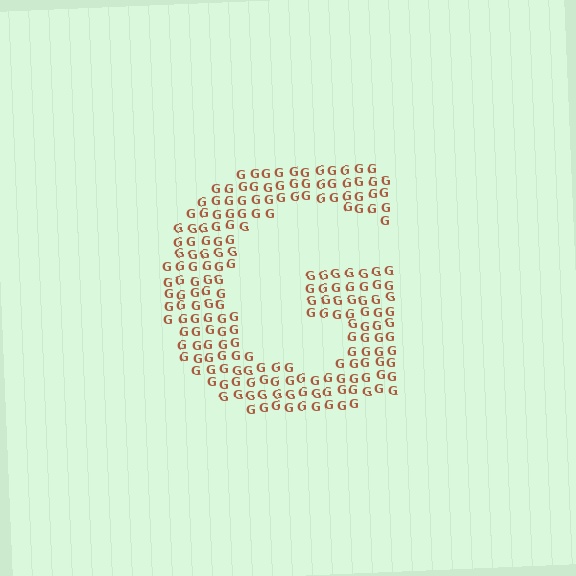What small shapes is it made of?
It is made of small letter G's.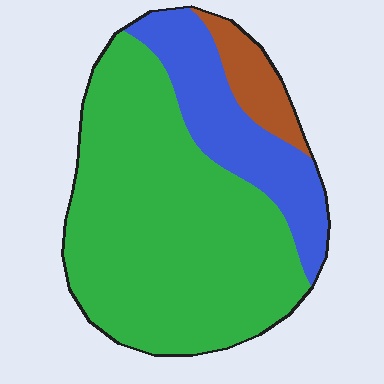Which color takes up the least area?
Brown, at roughly 10%.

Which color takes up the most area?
Green, at roughly 70%.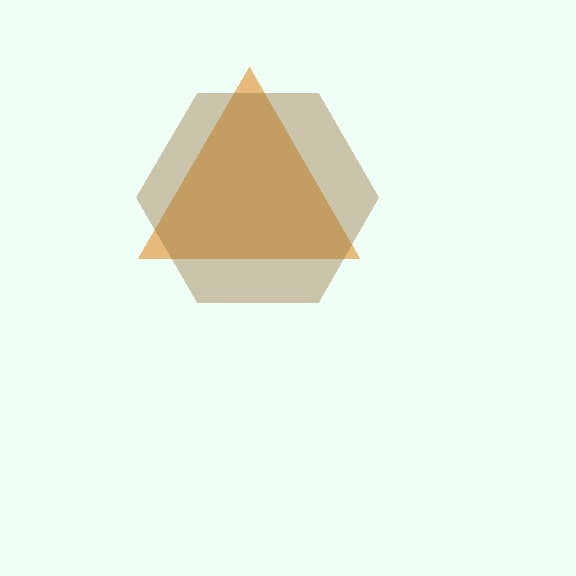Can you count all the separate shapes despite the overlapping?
Yes, there are 2 separate shapes.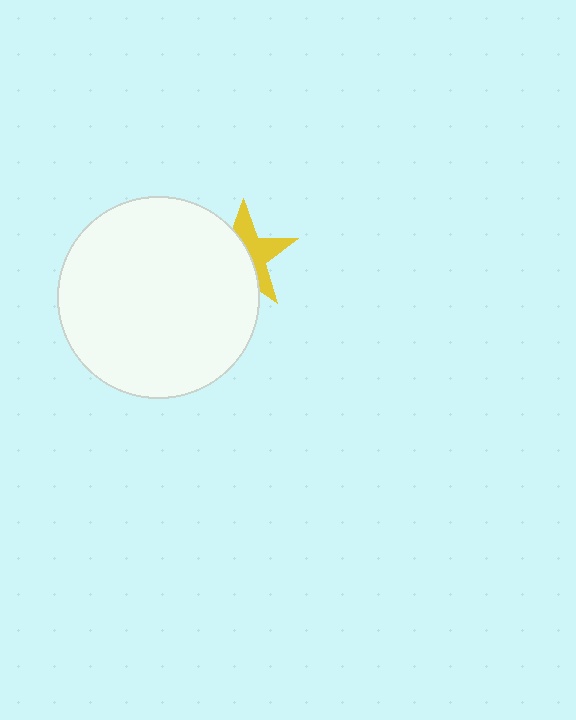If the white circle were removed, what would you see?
You would see the complete yellow star.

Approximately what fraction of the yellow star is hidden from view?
Roughly 54% of the yellow star is hidden behind the white circle.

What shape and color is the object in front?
The object in front is a white circle.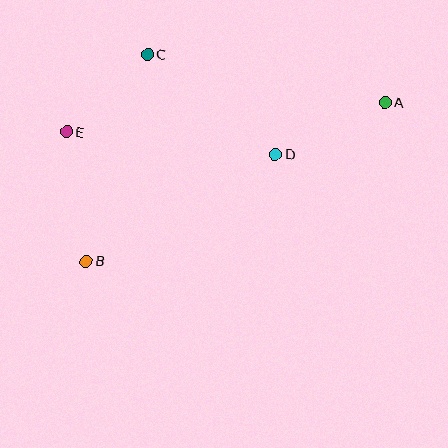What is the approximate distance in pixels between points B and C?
The distance between B and C is approximately 216 pixels.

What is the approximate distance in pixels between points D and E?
The distance between D and E is approximately 210 pixels.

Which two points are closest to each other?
Points C and E are closest to each other.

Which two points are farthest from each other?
Points A and B are farthest from each other.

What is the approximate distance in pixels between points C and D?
The distance between C and D is approximately 162 pixels.